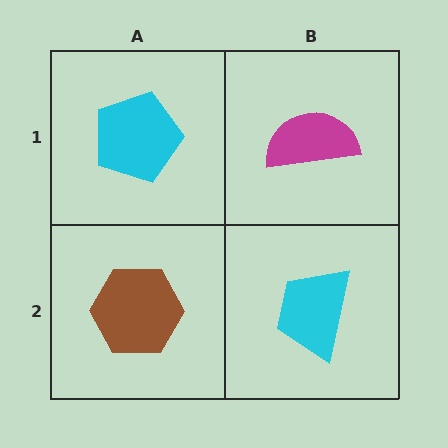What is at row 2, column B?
A cyan trapezoid.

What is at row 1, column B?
A magenta semicircle.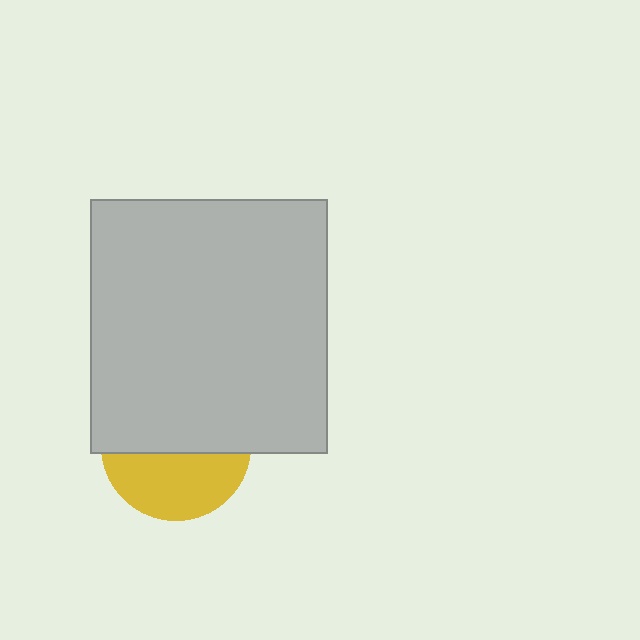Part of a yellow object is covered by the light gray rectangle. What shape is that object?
It is a circle.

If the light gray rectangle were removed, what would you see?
You would see the complete yellow circle.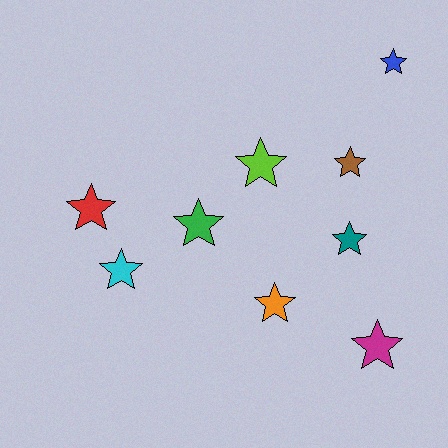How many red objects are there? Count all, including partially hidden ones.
There is 1 red object.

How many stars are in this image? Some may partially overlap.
There are 9 stars.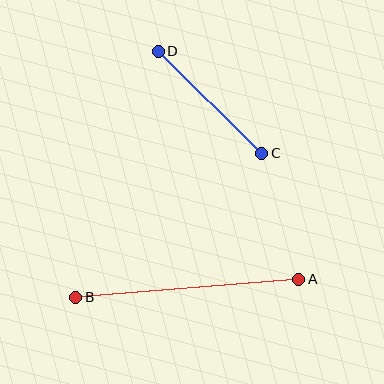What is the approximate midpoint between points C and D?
The midpoint is at approximately (210, 102) pixels.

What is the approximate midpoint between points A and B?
The midpoint is at approximately (187, 288) pixels.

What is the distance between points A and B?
The distance is approximately 224 pixels.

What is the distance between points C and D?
The distance is approximately 145 pixels.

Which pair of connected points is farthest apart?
Points A and B are farthest apart.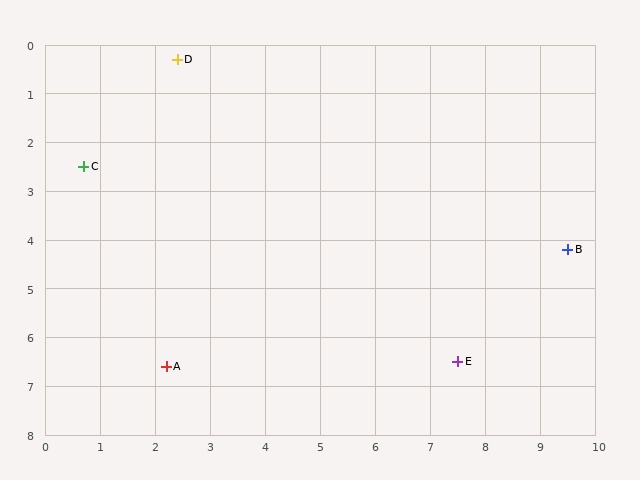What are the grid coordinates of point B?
Point B is at approximately (9.5, 4.2).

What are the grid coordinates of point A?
Point A is at approximately (2.2, 6.6).